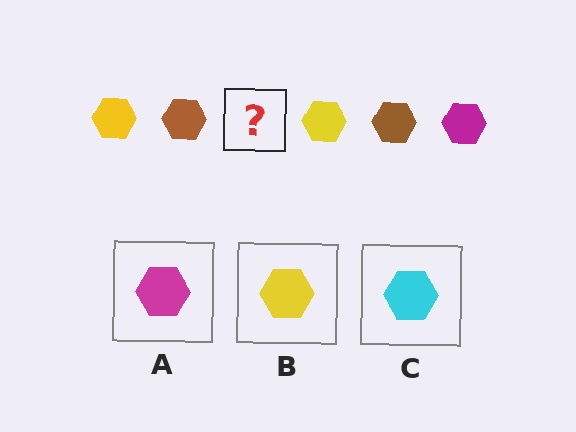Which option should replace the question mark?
Option A.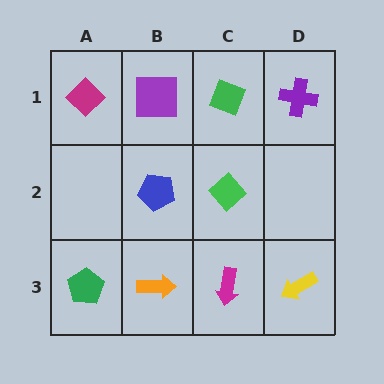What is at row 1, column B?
A purple square.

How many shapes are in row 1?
4 shapes.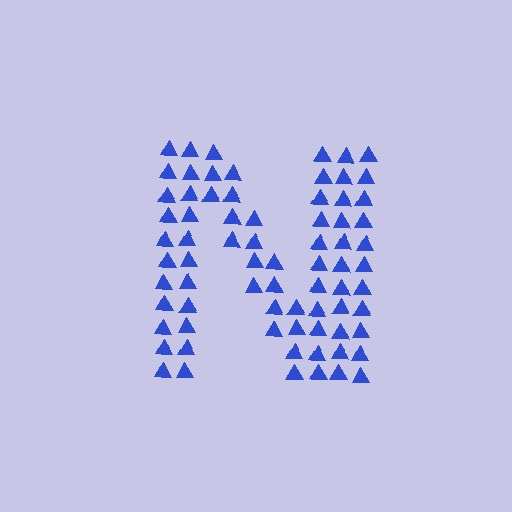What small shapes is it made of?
It is made of small triangles.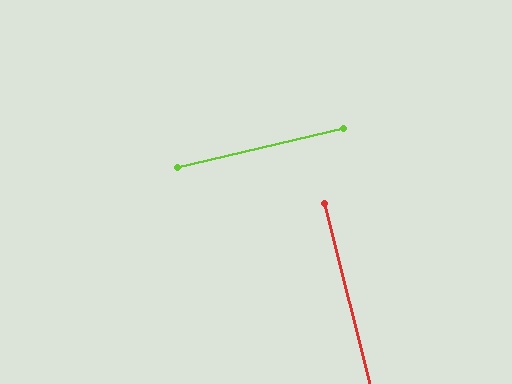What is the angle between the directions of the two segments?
Approximately 89 degrees.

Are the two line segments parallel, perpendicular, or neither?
Perpendicular — they meet at approximately 89°.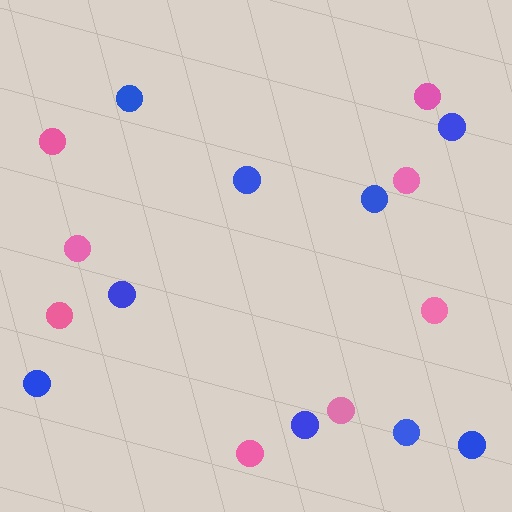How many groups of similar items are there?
There are 2 groups: one group of pink circles (8) and one group of blue circles (9).